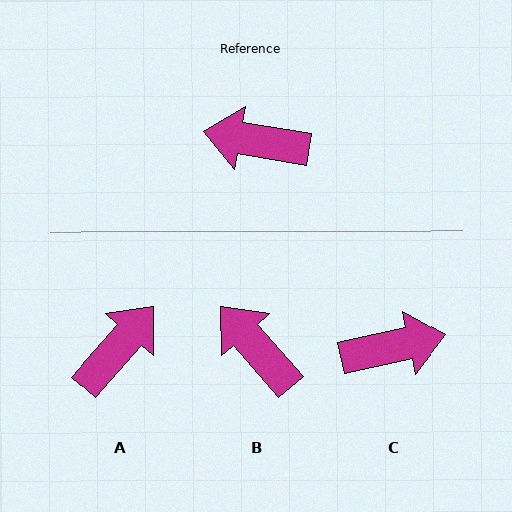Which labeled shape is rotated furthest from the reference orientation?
C, about 158 degrees away.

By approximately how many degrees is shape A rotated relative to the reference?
Approximately 122 degrees clockwise.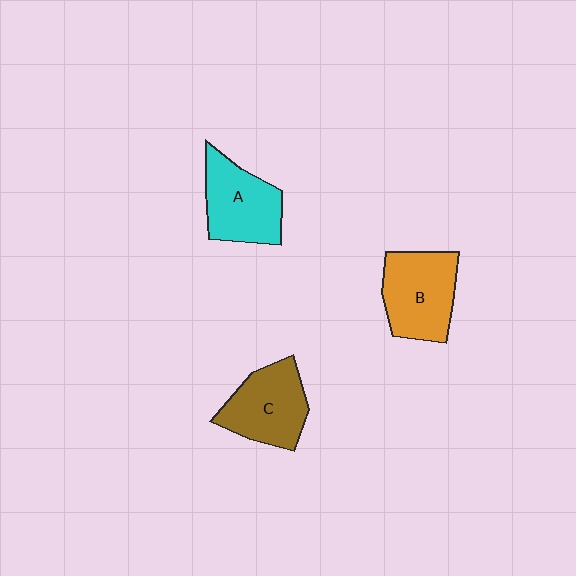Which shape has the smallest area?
Shape C (brown).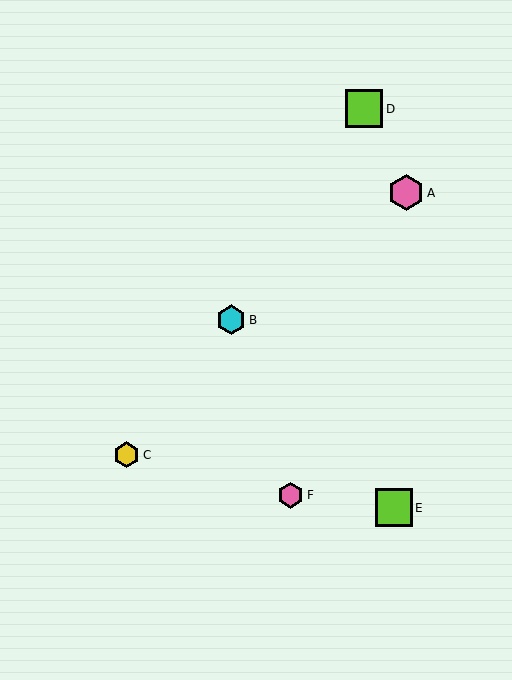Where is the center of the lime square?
The center of the lime square is at (394, 508).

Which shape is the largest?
The lime square (labeled D) is the largest.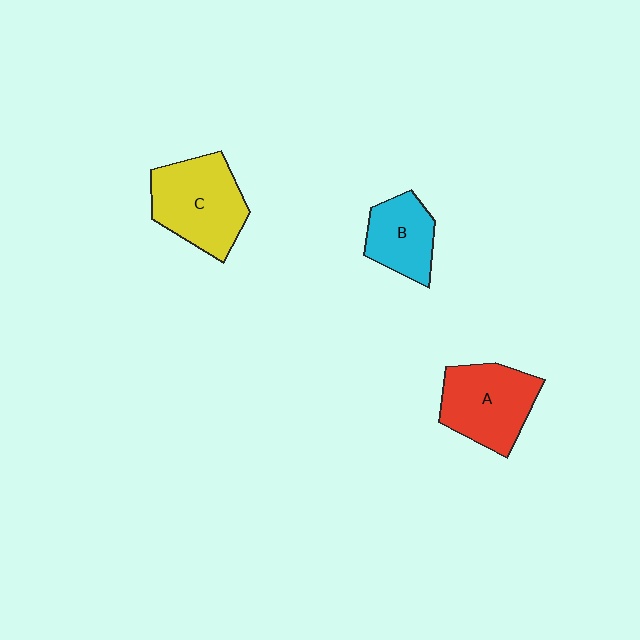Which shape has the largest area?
Shape C (yellow).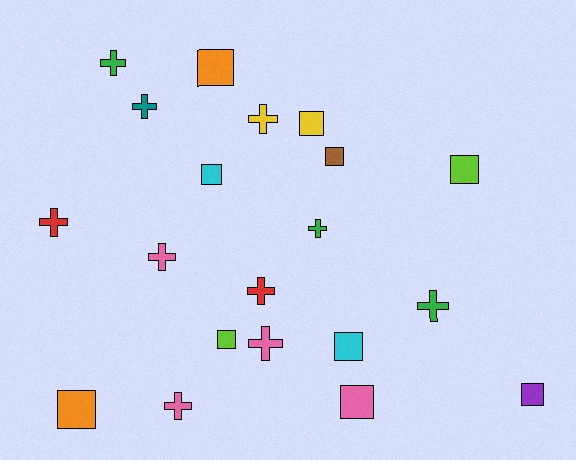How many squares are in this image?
There are 10 squares.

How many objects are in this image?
There are 20 objects.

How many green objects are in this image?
There are 3 green objects.